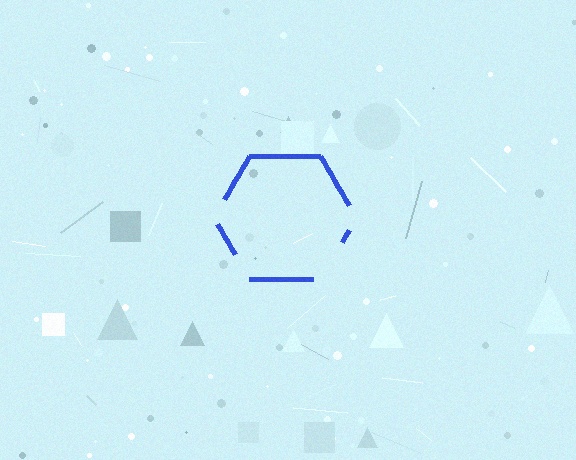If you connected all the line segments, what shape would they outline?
They would outline a hexagon.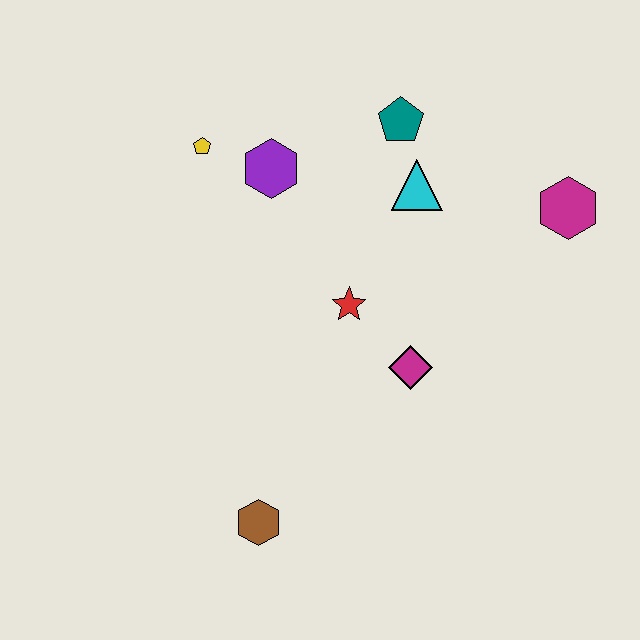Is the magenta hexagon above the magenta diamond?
Yes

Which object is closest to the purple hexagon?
The yellow pentagon is closest to the purple hexagon.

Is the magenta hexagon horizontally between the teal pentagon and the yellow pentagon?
No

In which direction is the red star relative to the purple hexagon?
The red star is below the purple hexagon.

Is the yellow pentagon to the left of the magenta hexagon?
Yes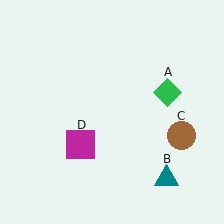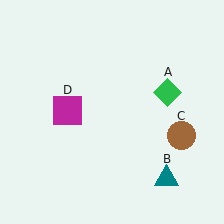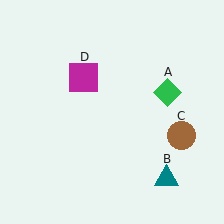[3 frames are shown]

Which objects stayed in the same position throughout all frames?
Green diamond (object A) and teal triangle (object B) and brown circle (object C) remained stationary.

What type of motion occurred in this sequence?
The magenta square (object D) rotated clockwise around the center of the scene.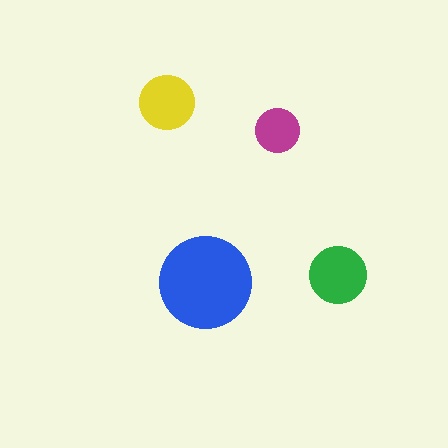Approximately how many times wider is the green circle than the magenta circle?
About 1.5 times wider.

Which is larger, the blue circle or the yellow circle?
The blue one.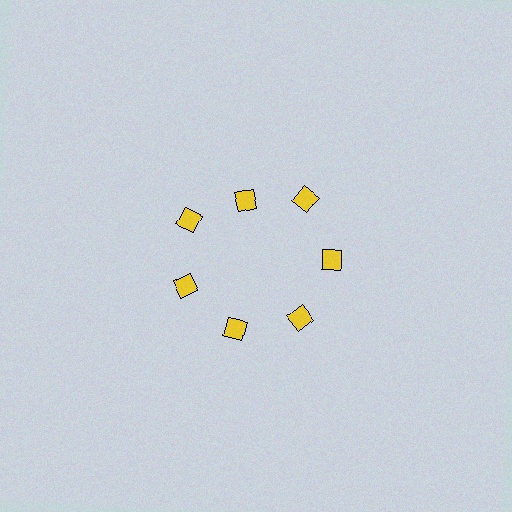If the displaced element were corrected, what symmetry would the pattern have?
It would have 7-fold rotational symmetry — the pattern would map onto itself every 51 degrees.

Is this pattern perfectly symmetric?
No. The 7 yellow diamonds are arranged in a ring, but one element near the 12 o'clock position is pulled inward toward the center, breaking the 7-fold rotational symmetry.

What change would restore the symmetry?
The symmetry would be restored by moving it outward, back onto the ring so that all 7 diamonds sit at equal angles and equal distance from the center.